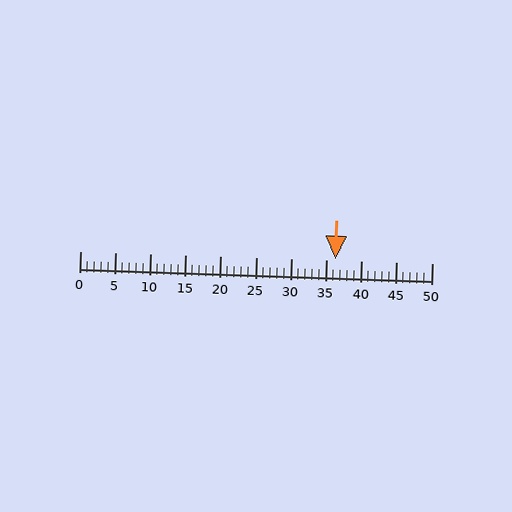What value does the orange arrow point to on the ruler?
The orange arrow points to approximately 36.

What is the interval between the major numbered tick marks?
The major tick marks are spaced 5 units apart.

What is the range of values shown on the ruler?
The ruler shows values from 0 to 50.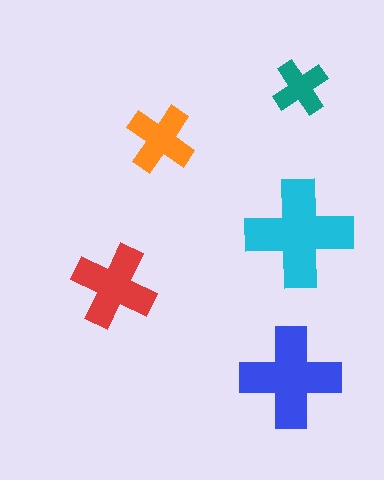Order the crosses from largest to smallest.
the cyan one, the blue one, the red one, the orange one, the teal one.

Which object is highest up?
The teal cross is topmost.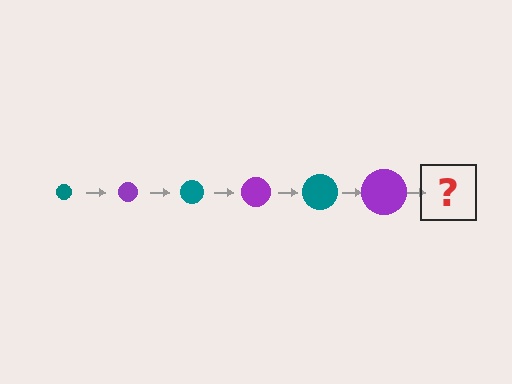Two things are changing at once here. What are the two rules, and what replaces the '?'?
The two rules are that the circle grows larger each step and the color cycles through teal and purple. The '?' should be a teal circle, larger than the previous one.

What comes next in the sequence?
The next element should be a teal circle, larger than the previous one.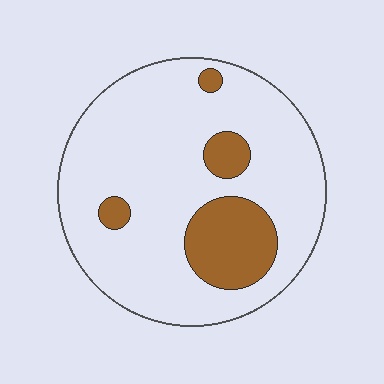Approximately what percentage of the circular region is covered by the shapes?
Approximately 20%.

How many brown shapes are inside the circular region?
4.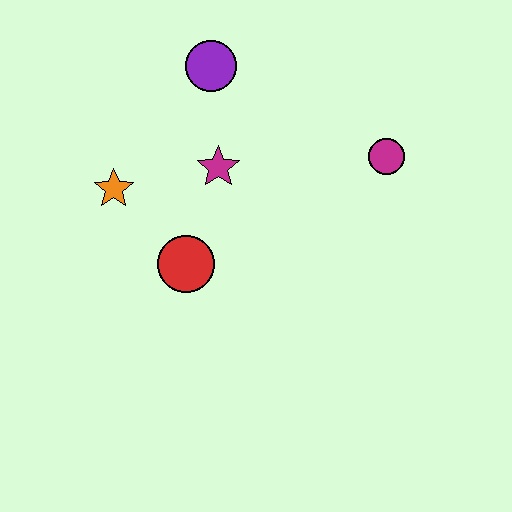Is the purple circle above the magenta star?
Yes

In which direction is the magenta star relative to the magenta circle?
The magenta star is to the left of the magenta circle.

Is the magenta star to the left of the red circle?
No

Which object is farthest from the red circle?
The magenta circle is farthest from the red circle.